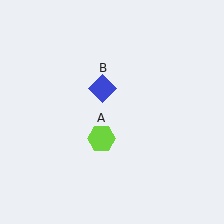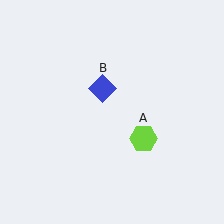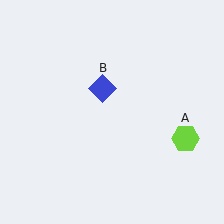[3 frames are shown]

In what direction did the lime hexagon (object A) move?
The lime hexagon (object A) moved right.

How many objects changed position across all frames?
1 object changed position: lime hexagon (object A).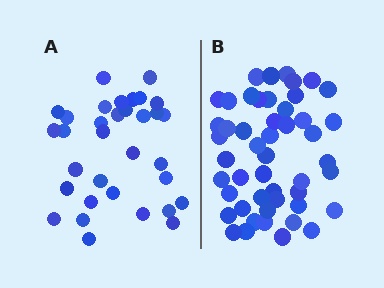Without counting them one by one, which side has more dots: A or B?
Region B (the right region) has more dots.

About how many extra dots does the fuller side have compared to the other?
Region B has approximately 15 more dots than region A.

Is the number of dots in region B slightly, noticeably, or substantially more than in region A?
Region B has substantially more. The ratio is roughly 1.5 to 1.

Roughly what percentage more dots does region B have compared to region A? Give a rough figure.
About 50% more.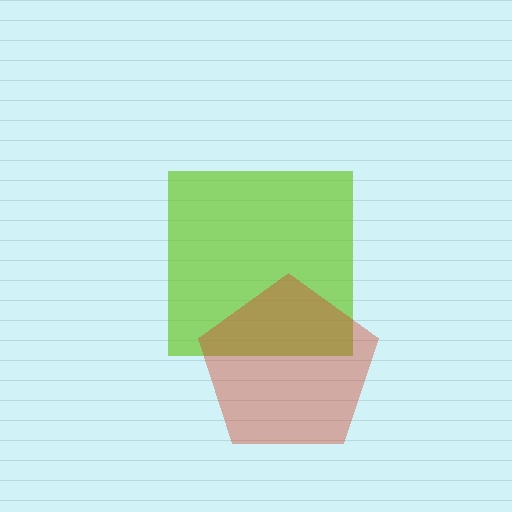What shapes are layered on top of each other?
The layered shapes are: a lime square, a red pentagon.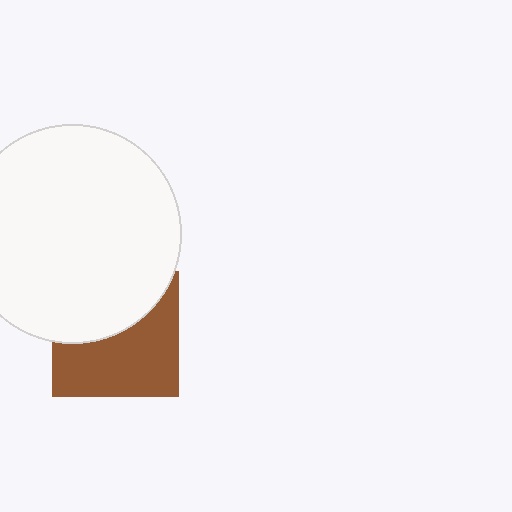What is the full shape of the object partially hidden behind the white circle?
The partially hidden object is a brown square.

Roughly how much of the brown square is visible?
About half of it is visible (roughly 57%).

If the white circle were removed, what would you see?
You would see the complete brown square.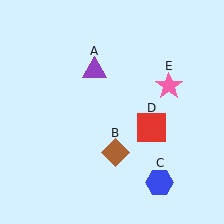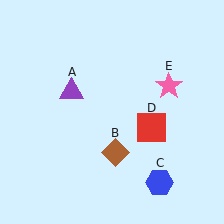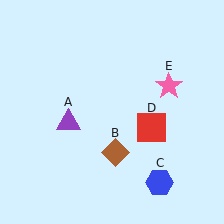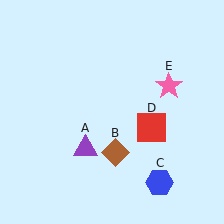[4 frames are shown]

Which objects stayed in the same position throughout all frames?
Brown diamond (object B) and blue hexagon (object C) and red square (object D) and pink star (object E) remained stationary.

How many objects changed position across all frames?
1 object changed position: purple triangle (object A).